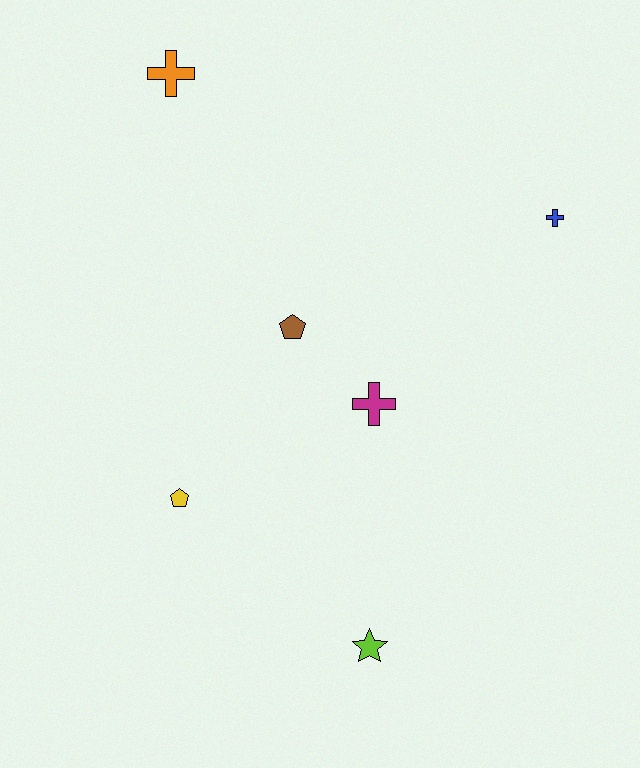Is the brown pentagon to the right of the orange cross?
Yes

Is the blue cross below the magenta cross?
No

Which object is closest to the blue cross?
The magenta cross is closest to the blue cross.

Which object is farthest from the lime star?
The orange cross is farthest from the lime star.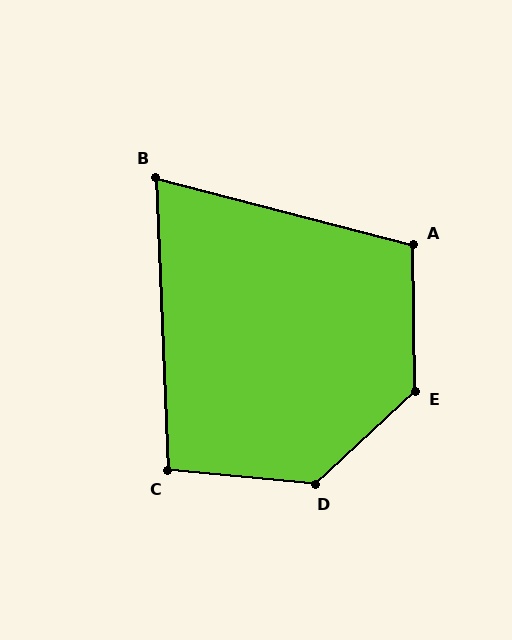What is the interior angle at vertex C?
Approximately 98 degrees (obtuse).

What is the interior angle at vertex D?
Approximately 132 degrees (obtuse).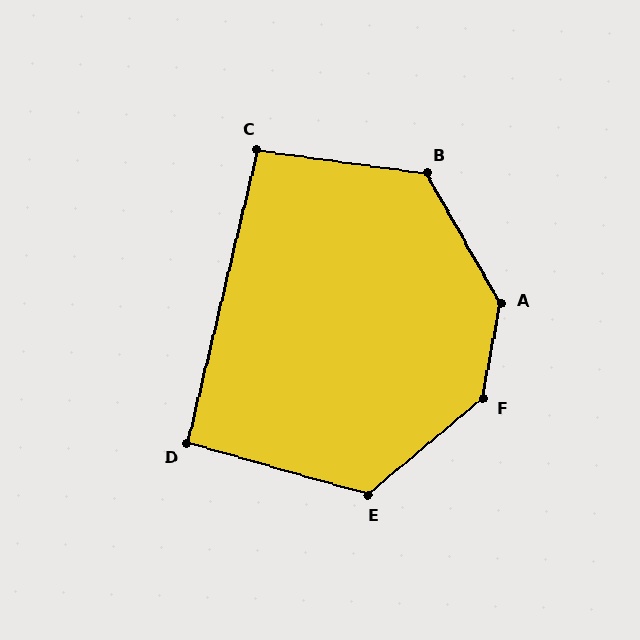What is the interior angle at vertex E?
Approximately 124 degrees (obtuse).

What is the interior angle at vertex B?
Approximately 127 degrees (obtuse).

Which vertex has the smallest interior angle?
D, at approximately 92 degrees.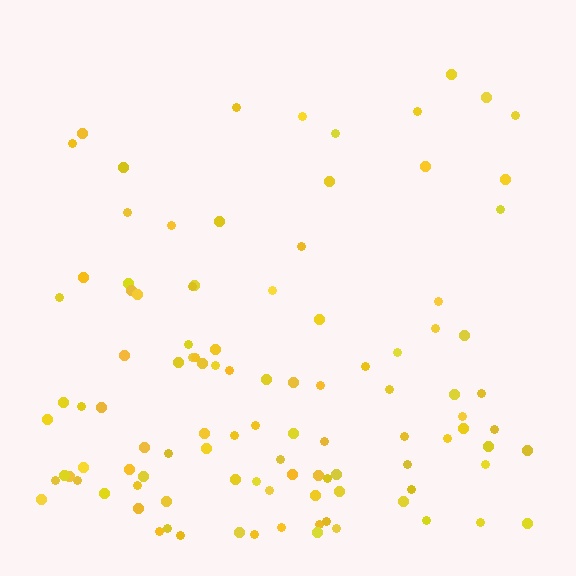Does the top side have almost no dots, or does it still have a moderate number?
Still a moderate number, just noticeably fewer than the bottom.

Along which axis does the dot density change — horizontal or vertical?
Vertical.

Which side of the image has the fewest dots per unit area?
The top.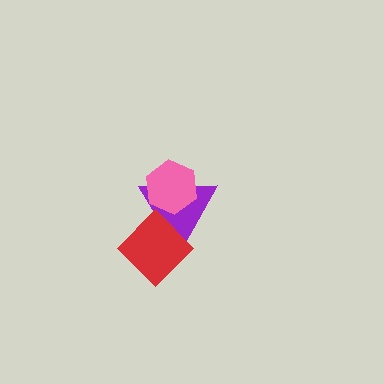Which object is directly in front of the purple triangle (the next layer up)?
The pink hexagon is directly in front of the purple triangle.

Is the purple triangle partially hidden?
Yes, it is partially covered by another shape.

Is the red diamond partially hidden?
No, no other shape covers it.